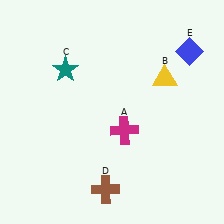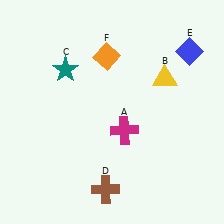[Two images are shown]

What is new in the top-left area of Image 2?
An orange diamond (F) was added in the top-left area of Image 2.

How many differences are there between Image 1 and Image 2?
There is 1 difference between the two images.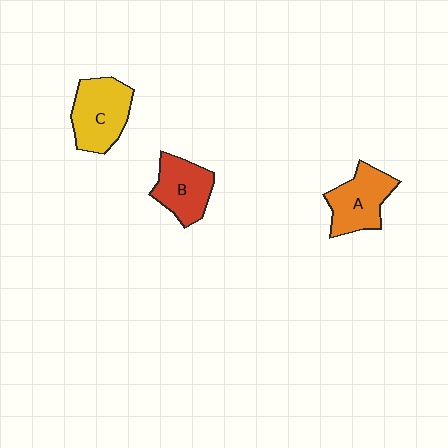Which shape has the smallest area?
Shape B (red).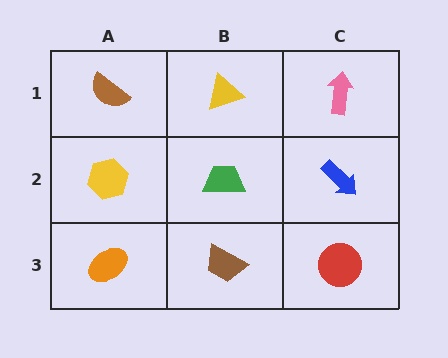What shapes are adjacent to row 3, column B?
A green trapezoid (row 2, column B), an orange ellipse (row 3, column A), a red circle (row 3, column C).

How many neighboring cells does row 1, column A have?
2.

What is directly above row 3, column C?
A blue arrow.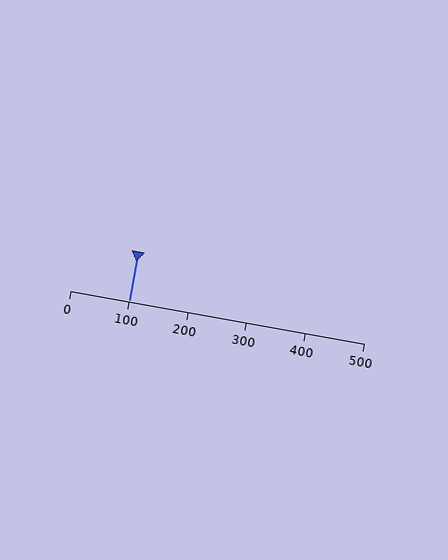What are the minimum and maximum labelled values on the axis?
The axis runs from 0 to 500.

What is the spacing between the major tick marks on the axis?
The major ticks are spaced 100 apart.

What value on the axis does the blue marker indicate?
The marker indicates approximately 100.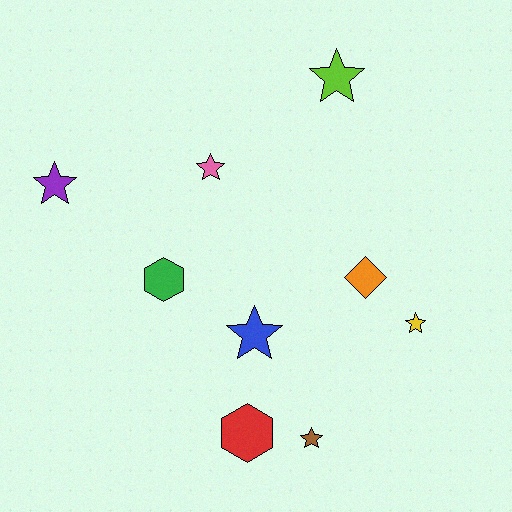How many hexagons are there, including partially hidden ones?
There are 2 hexagons.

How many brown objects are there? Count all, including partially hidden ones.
There is 1 brown object.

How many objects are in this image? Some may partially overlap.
There are 9 objects.